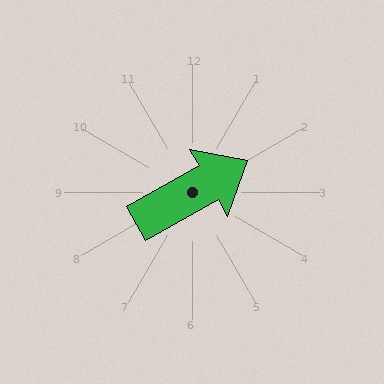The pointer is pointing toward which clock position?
Roughly 2 o'clock.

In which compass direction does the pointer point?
Northeast.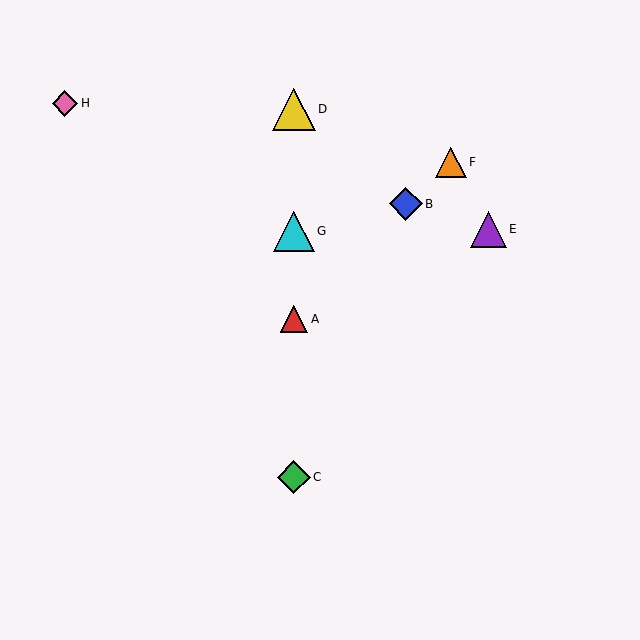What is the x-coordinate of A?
Object A is at x≈294.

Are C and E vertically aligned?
No, C is at x≈294 and E is at x≈488.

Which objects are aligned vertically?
Objects A, C, D, G are aligned vertically.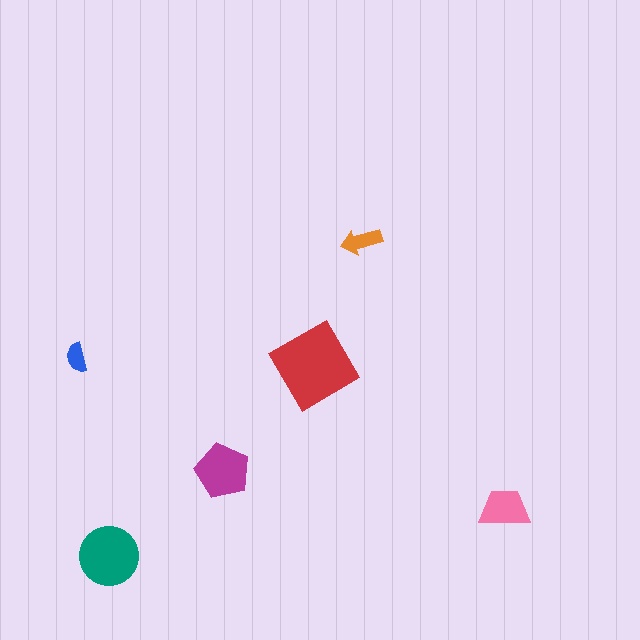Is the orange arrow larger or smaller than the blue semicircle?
Larger.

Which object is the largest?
The red diamond.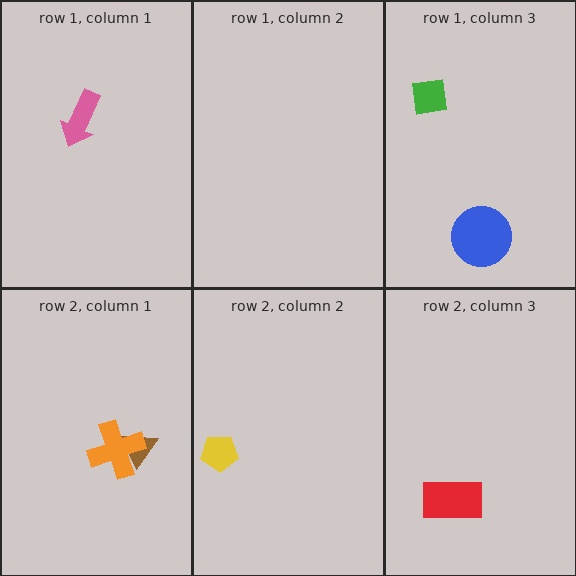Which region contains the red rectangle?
The row 2, column 3 region.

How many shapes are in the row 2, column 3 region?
1.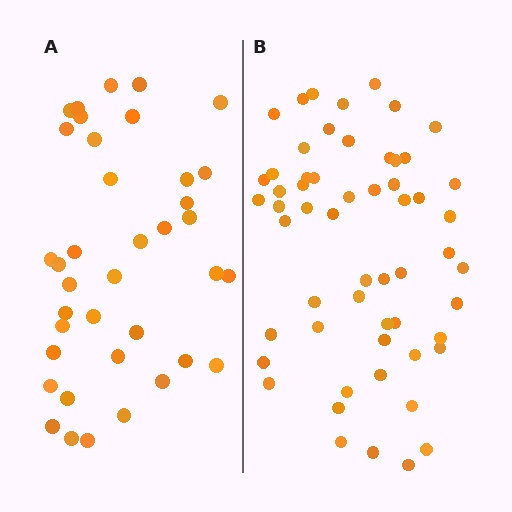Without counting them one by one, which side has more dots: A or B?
Region B (the right region) has more dots.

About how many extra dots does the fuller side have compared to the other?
Region B has approximately 20 more dots than region A.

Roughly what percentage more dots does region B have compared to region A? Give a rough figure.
About 50% more.